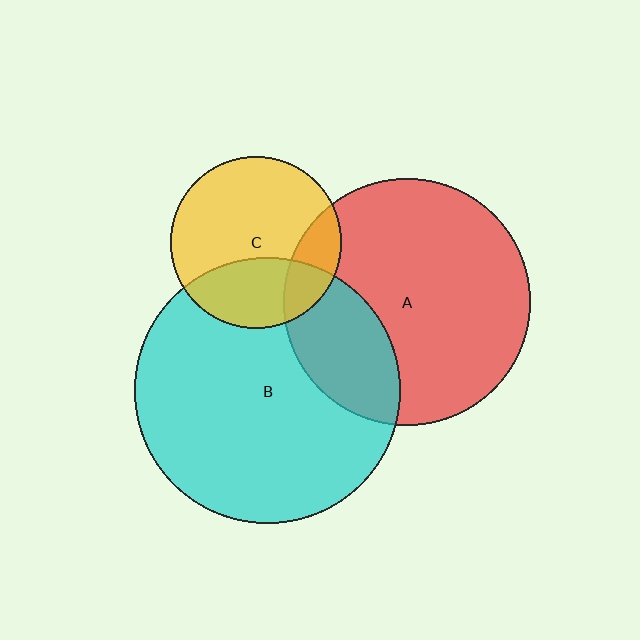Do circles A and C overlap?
Yes.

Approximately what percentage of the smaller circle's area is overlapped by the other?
Approximately 20%.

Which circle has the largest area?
Circle B (cyan).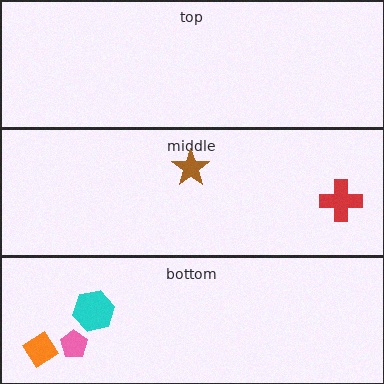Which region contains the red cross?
The middle region.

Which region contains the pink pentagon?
The bottom region.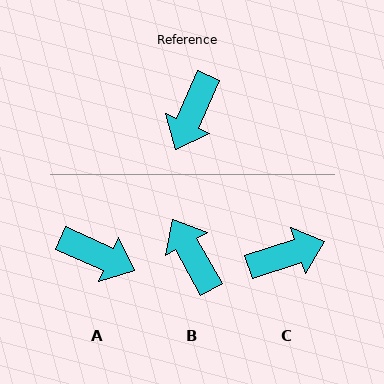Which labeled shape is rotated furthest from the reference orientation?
C, about 132 degrees away.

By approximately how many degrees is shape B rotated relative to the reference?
Approximately 127 degrees clockwise.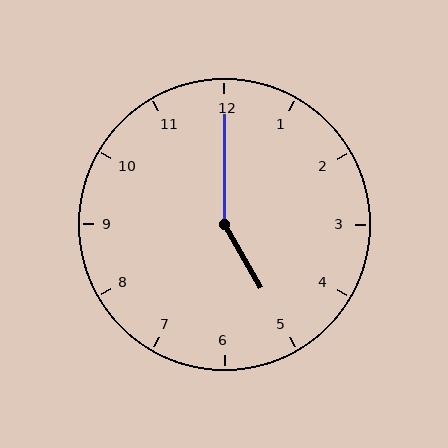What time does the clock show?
5:00.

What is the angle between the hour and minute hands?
Approximately 150 degrees.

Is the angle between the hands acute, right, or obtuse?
It is obtuse.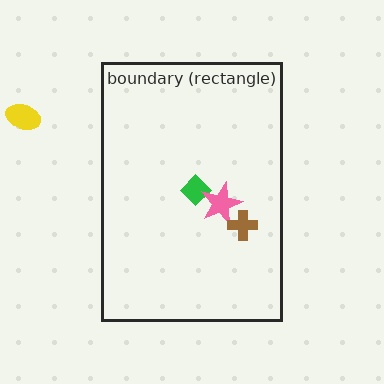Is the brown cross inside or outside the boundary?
Inside.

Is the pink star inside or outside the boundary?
Inside.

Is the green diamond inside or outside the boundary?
Inside.